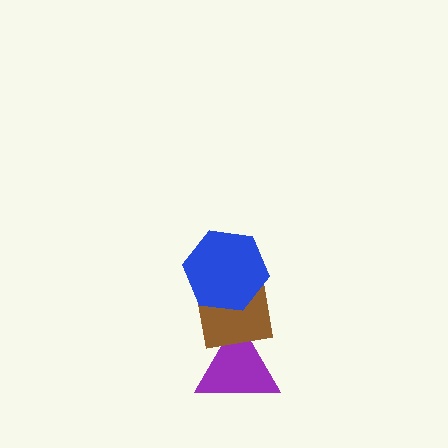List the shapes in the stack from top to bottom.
From top to bottom: the blue hexagon, the brown square, the purple triangle.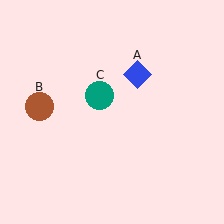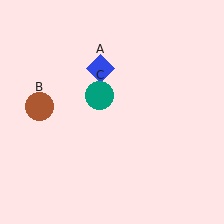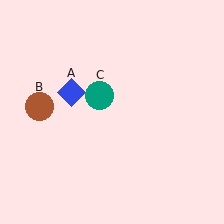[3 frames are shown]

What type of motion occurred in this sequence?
The blue diamond (object A) rotated counterclockwise around the center of the scene.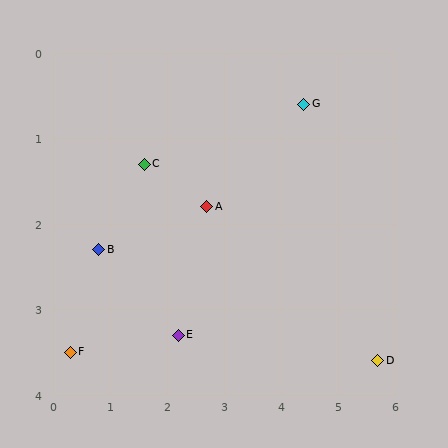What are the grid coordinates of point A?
Point A is at approximately (2.7, 1.8).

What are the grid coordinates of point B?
Point B is at approximately (0.8, 2.3).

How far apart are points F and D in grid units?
Points F and D are about 5.4 grid units apart.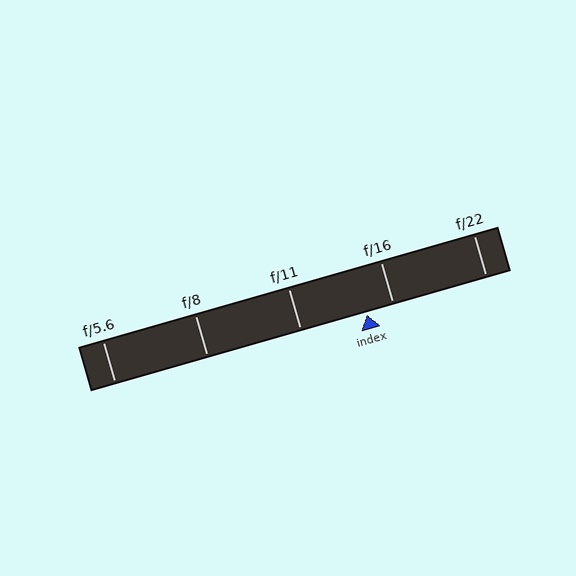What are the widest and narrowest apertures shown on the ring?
The widest aperture shown is f/5.6 and the narrowest is f/22.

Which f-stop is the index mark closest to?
The index mark is closest to f/16.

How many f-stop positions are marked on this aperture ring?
There are 5 f-stop positions marked.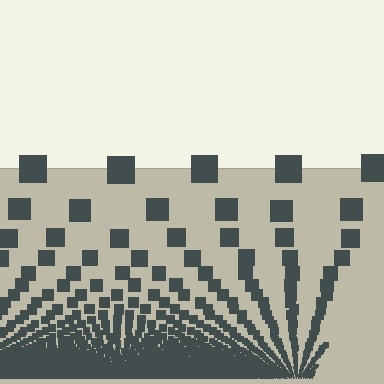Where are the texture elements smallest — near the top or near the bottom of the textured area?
Near the bottom.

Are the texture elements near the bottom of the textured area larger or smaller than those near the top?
Smaller. The gradient is inverted — elements near the bottom are smaller and denser.